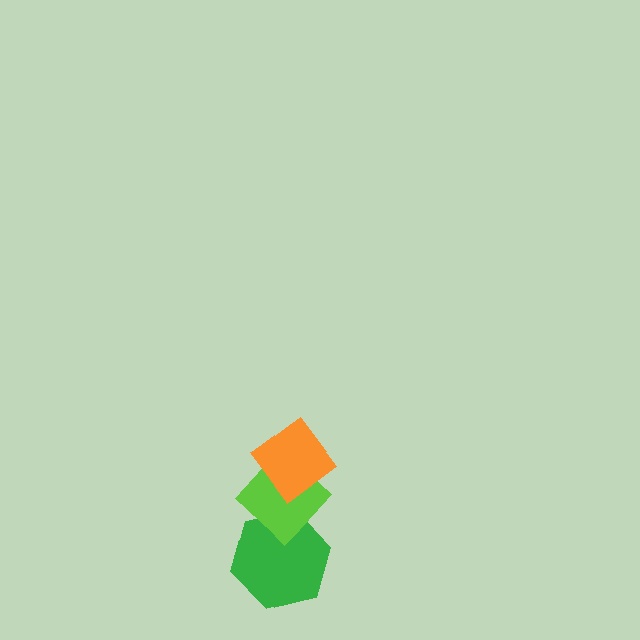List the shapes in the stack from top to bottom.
From top to bottom: the orange diamond, the lime diamond, the green hexagon.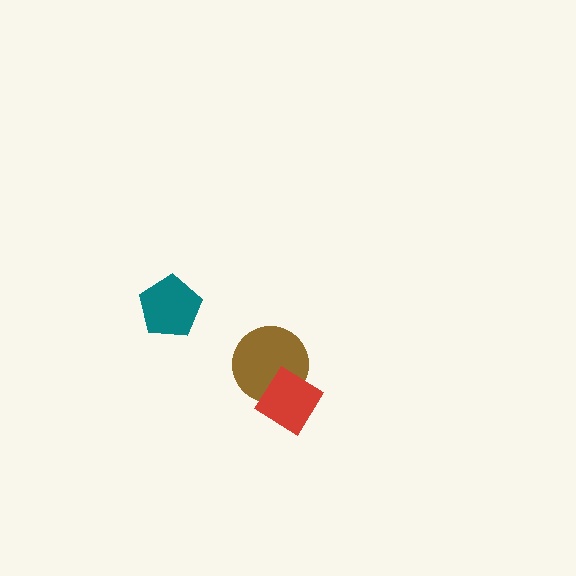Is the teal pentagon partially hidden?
No, no other shape covers it.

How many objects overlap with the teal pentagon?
0 objects overlap with the teal pentagon.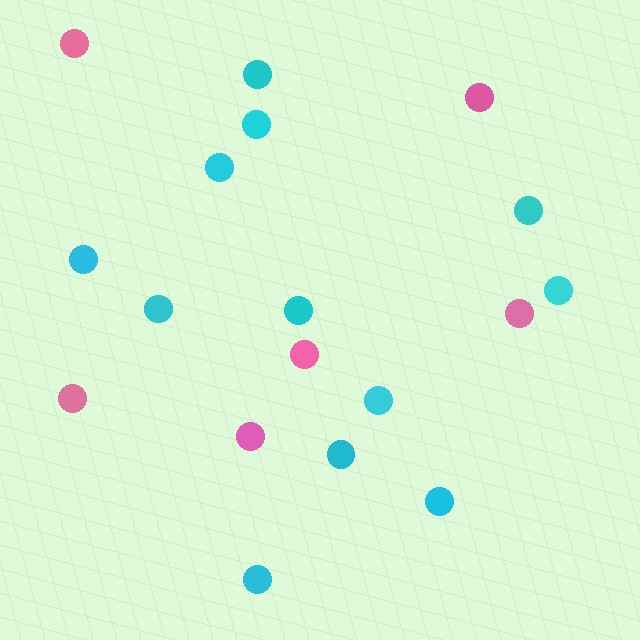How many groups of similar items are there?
There are 2 groups: one group of pink circles (6) and one group of cyan circles (12).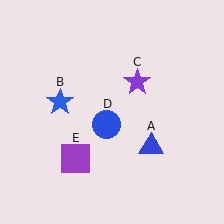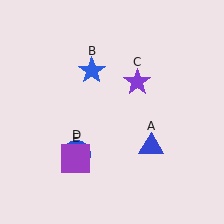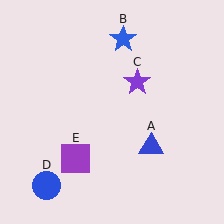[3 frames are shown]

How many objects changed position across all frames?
2 objects changed position: blue star (object B), blue circle (object D).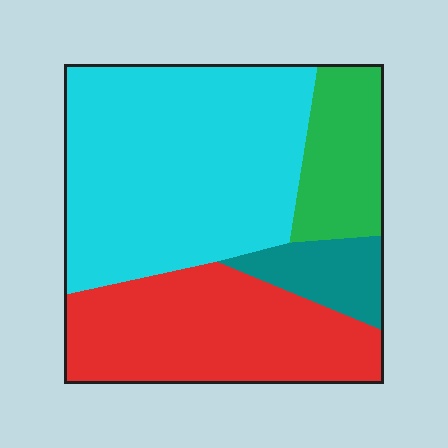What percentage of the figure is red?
Red takes up about one third (1/3) of the figure.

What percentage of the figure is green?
Green covers 14% of the figure.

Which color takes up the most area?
Cyan, at roughly 50%.